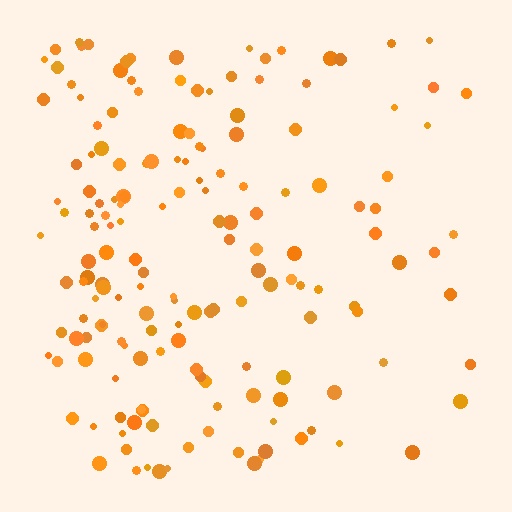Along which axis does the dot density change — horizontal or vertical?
Horizontal.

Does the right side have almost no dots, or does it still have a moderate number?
Still a moderate number, just noticeably fewer than the left.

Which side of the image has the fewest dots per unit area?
The right.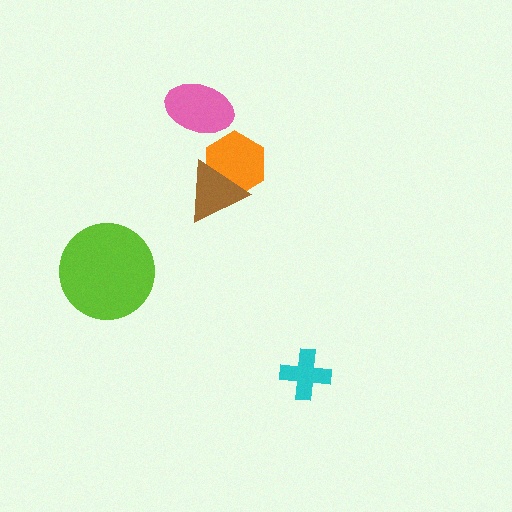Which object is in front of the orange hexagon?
The brown triangle is in front of the orange hexagon.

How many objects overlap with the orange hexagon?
1 object overlaps with the orange hexagon.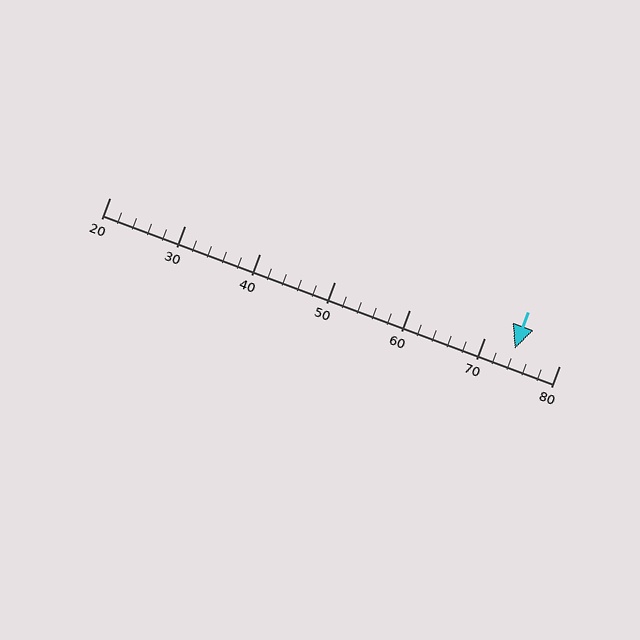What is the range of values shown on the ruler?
The ruler shows values from 20 to 80.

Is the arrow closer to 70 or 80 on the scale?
The arrow is closer to 70.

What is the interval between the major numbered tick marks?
The major tick marks are spaced 10 units apart.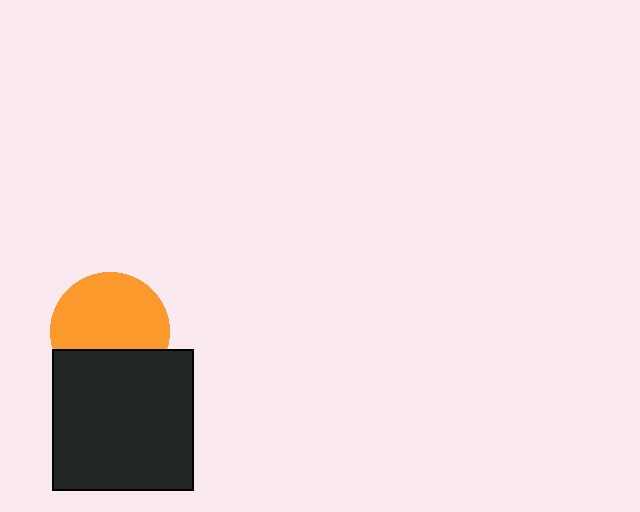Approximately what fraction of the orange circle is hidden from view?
Roughly 31% of the orange circle is hidden behind the black square.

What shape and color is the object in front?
The object in front is a black square.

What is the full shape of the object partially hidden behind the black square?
The partially hidden object is an orange circle.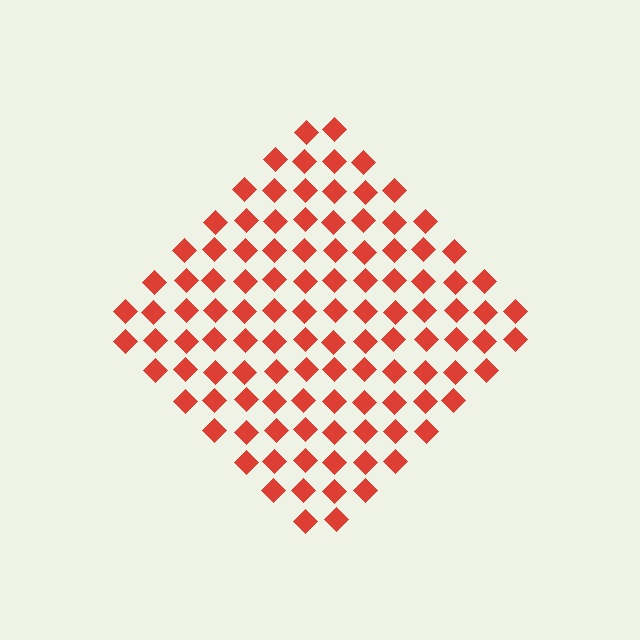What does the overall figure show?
The overall figure shows a diamond.